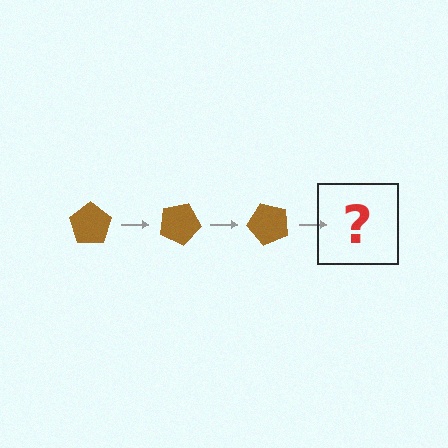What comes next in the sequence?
The next element should be a brown pentagon rotated 75 degrees.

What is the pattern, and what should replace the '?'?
The pattern is that the pentagon rotates 25 degrees each step. The '?' should be a brown pentagon rotated 75 degrees.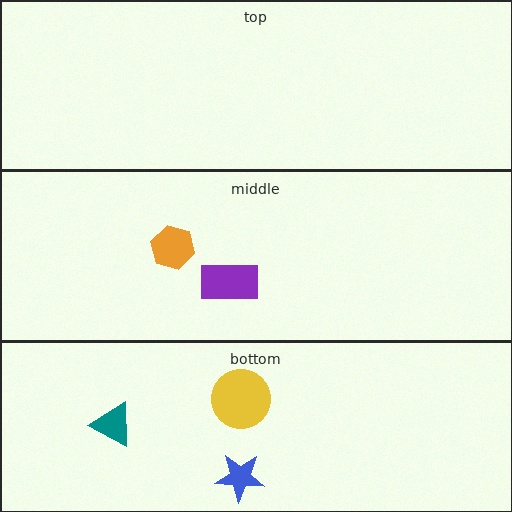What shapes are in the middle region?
The purple rectangle, the orange hexagon.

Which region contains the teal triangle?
The bottom region.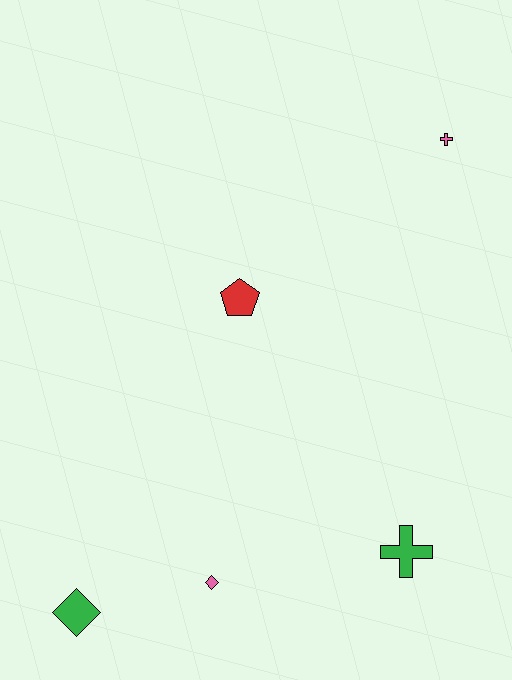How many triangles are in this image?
There are no triangles.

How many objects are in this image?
There are 5 objects.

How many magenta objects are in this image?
There are no magenta objects.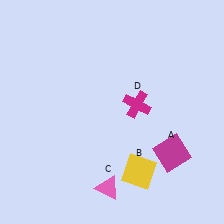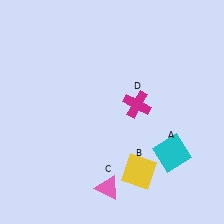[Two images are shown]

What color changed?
The square (A) changed from magenta in Image 1 to cyan in Image 2.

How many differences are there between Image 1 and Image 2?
There is 1 difference between the two images.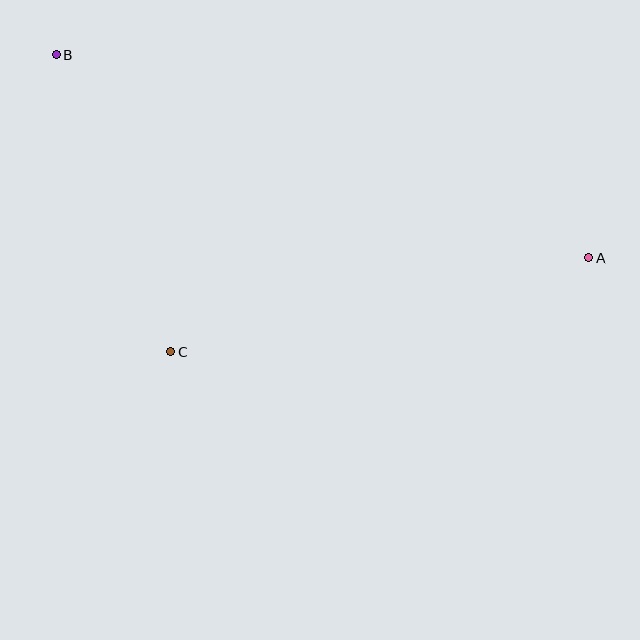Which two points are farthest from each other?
Points A and B are farthest from each other.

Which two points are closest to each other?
Points B and C are closest to each other.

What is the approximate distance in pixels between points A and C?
The distance between A and C is approximately 428 pixels.